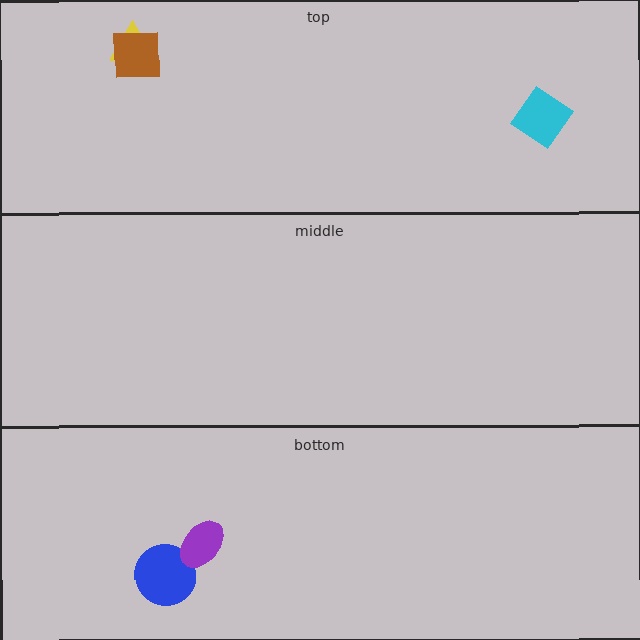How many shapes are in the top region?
3.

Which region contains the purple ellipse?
The bottom region.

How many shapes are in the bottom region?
2.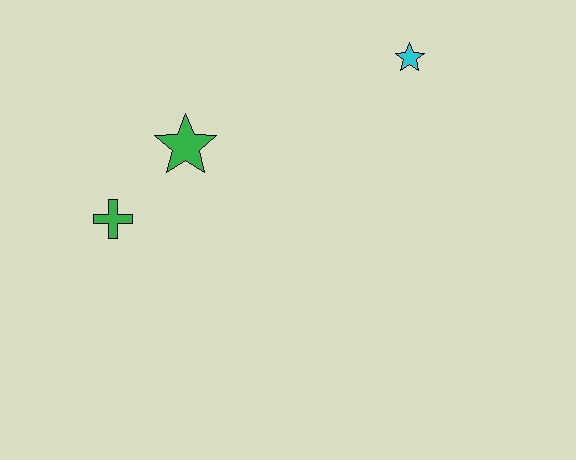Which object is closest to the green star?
The green cross is closest to the green star.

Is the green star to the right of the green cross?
Yes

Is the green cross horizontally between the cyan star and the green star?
No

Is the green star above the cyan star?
No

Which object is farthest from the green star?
The cyan star is farthest from the green star.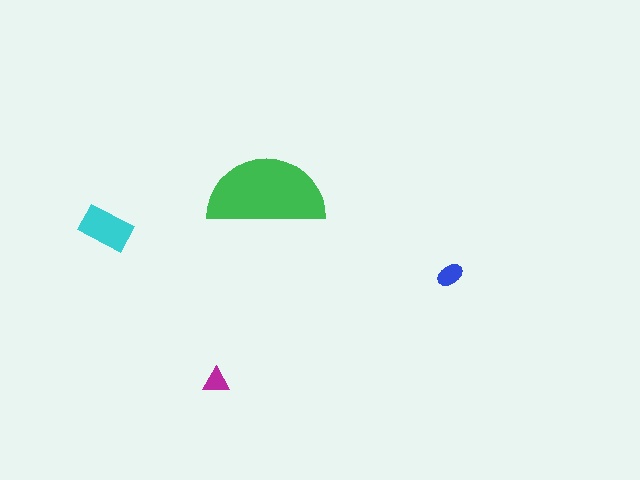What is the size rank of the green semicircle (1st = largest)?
1st.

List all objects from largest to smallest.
The green semicircle, the cyan rectangle, the blue ellipse, the magenta triangle.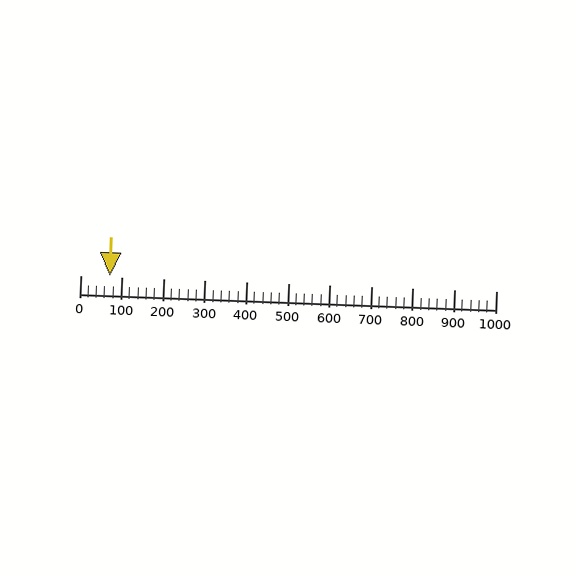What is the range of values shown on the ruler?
The ruler shows values from 0 to 1000.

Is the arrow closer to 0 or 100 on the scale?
The arrow is closer to 100.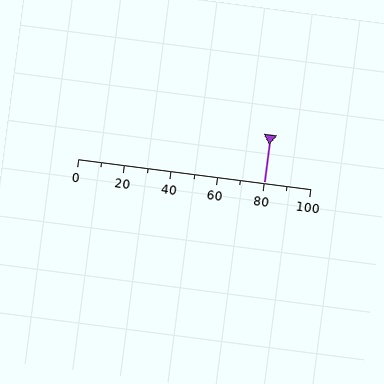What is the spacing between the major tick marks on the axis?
The major ticks are spaced 20 apart.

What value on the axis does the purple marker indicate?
The marker indicates approximately 80.